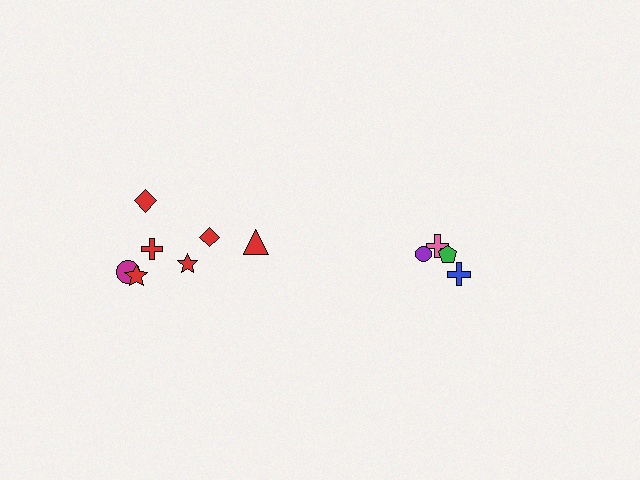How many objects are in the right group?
There are 4 objects.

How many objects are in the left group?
There are 7 objects.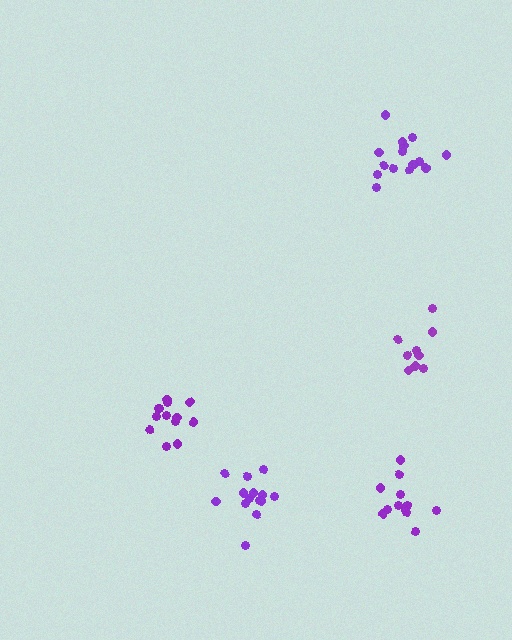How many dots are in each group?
Group 1: 9 dots, Group 2: 13 dots, Group 3: 14 dots, Group 4: 13 dots, Group 5: 15 dots (64 total).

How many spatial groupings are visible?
There are 5 spatial groupings.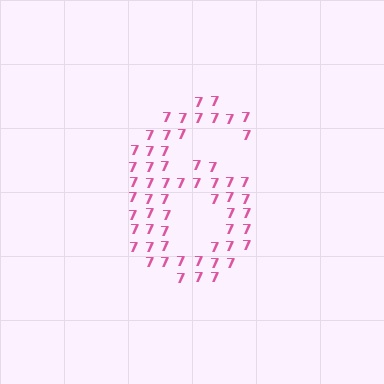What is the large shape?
The large shape is the digit 6.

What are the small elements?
The small elements are digit 7's.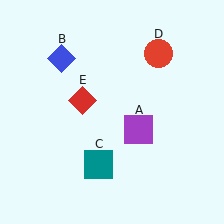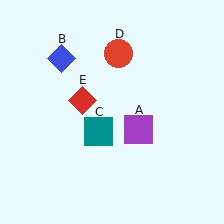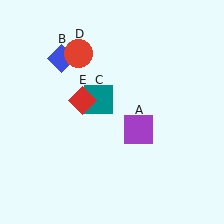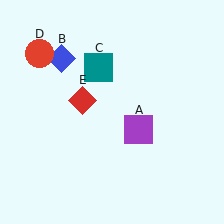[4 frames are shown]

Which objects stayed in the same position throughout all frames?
Purple square (object A) and blue diamond (object B) and red diamond (object E) remained stationary.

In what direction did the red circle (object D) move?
The red circle (object D) moved left.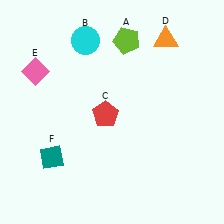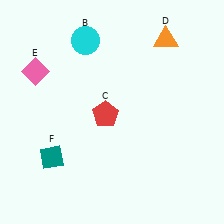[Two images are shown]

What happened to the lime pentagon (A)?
The lime pentagon (A) was removed in Image 2. It was in the top-right area of Image 1.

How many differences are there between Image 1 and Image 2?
There is 1 difference between the two images.